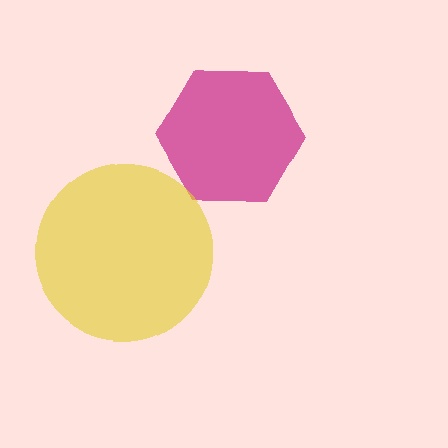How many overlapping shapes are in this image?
There are 2 overlapping shapes in the image.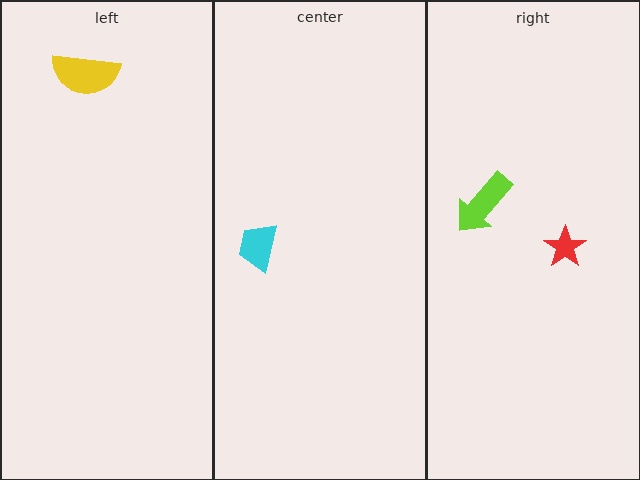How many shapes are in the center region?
1.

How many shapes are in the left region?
1.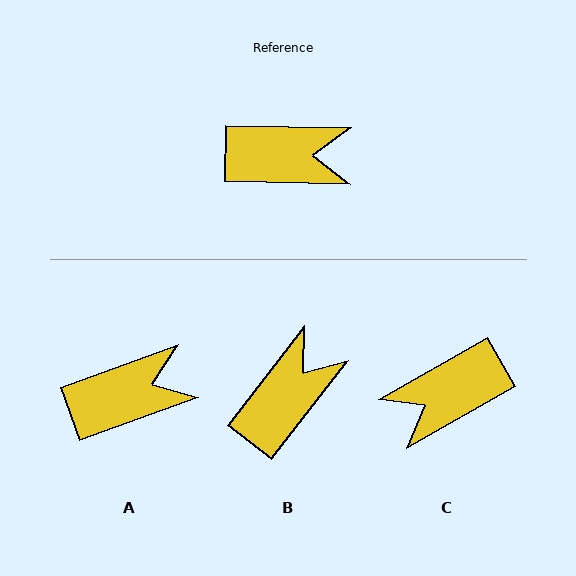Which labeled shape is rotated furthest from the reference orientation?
C, about 149 degrees away.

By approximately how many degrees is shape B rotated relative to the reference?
Approximately 53 degrees counter-clockwise.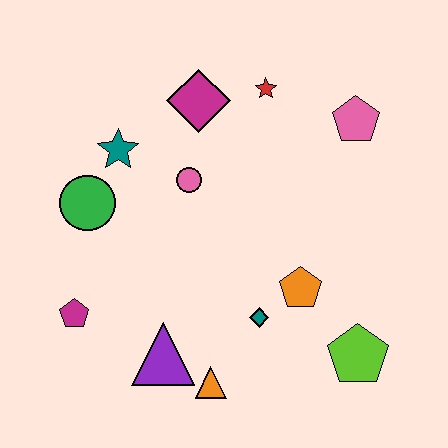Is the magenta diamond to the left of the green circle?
No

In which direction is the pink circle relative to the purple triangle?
The pink circle is above the purple triangle.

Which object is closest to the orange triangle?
The purple triangle is closest to the orange triangle.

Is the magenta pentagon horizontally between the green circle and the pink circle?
No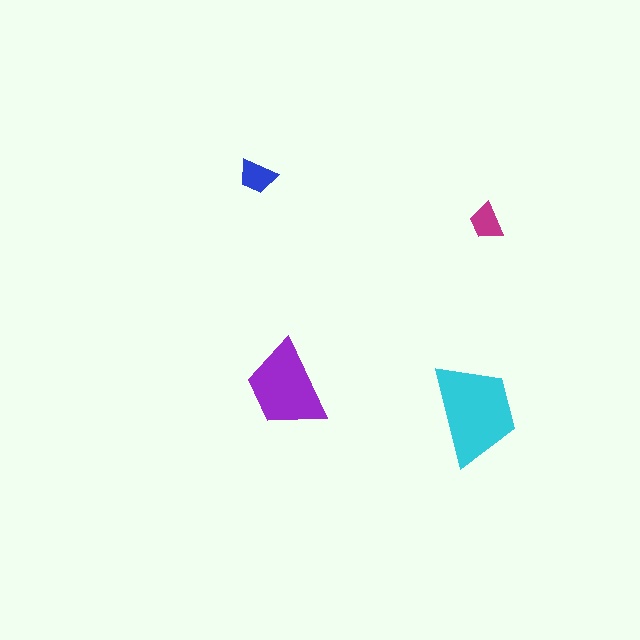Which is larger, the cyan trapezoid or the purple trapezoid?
The cyan one.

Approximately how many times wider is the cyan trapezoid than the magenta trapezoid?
About 2.5 times wider.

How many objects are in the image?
There are 4 objects in the image.